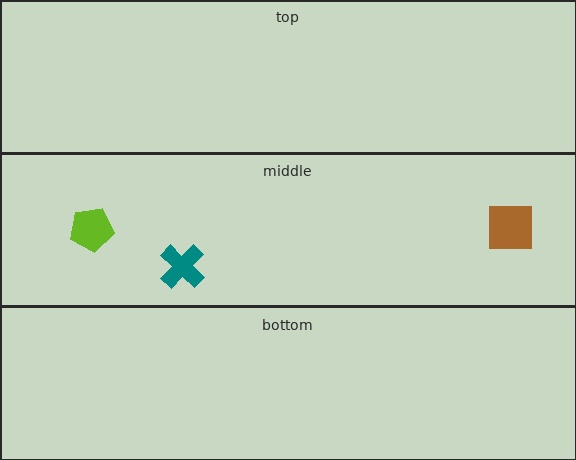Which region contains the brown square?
The middle region.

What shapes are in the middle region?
The teal cross, the lime pentagon, the brown square.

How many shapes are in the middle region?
3.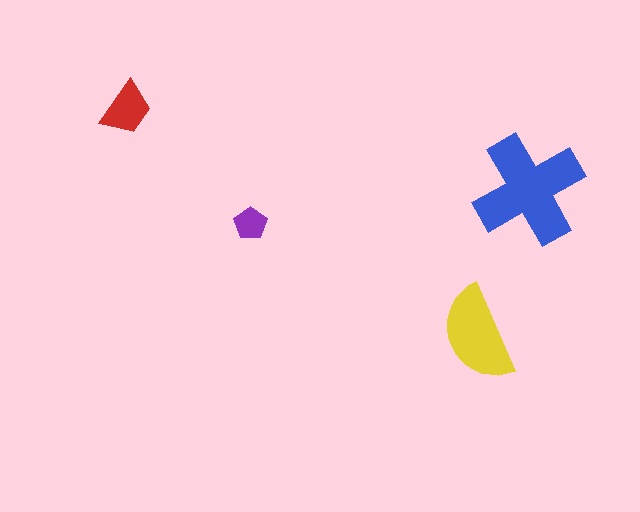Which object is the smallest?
The purple pentagon.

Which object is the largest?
The blue cross.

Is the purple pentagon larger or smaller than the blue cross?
Smaller.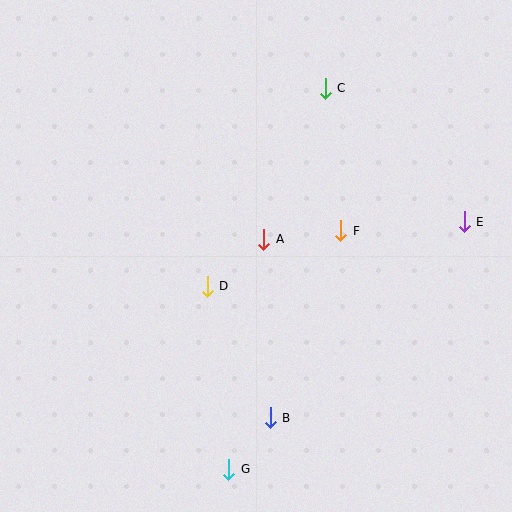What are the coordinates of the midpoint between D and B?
The midpoint between D and B is at (239, 352).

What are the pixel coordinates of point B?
Point B is at (270, 418).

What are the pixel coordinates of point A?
Point A is at (264, 239).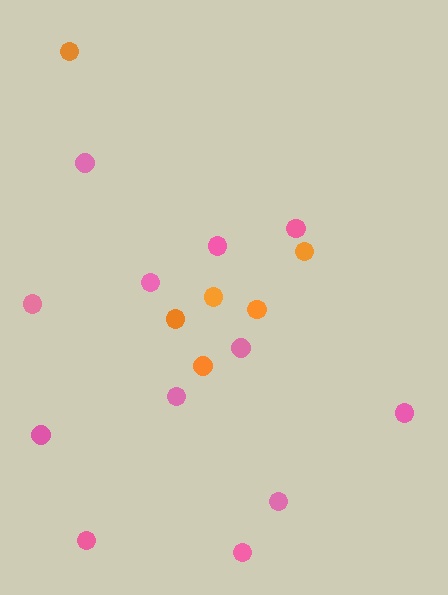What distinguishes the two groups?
There are 2 groups: one group of orange circles (6) and one group of pink circles (12).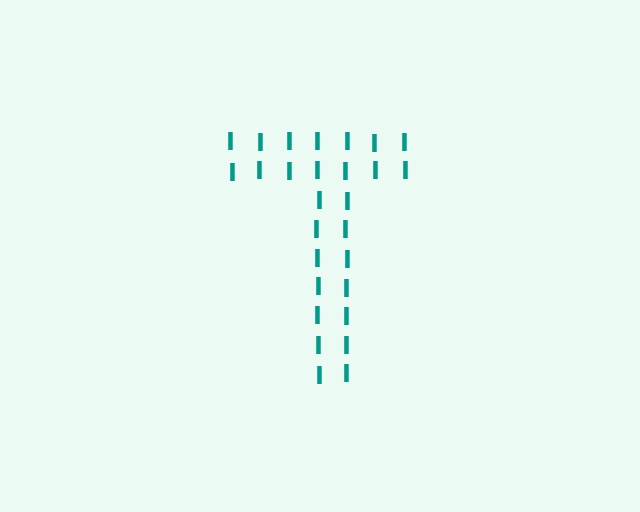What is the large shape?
The large shape is the letter T.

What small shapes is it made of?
It is made of small letter I's.